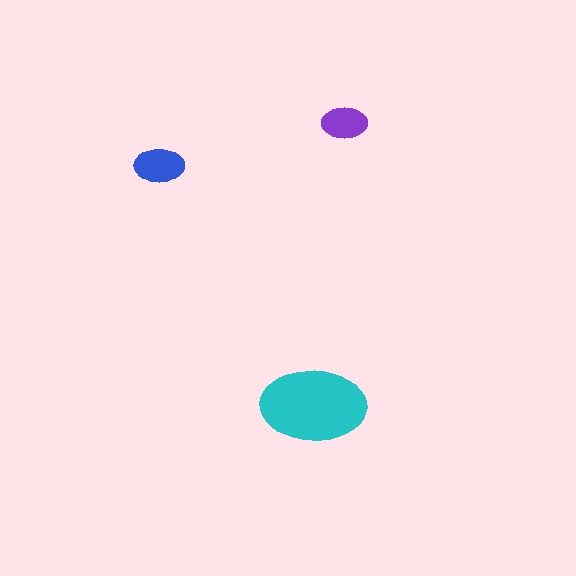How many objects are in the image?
There are 3 objects in the image.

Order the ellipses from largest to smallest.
the cyan one, the blue one, the purple one.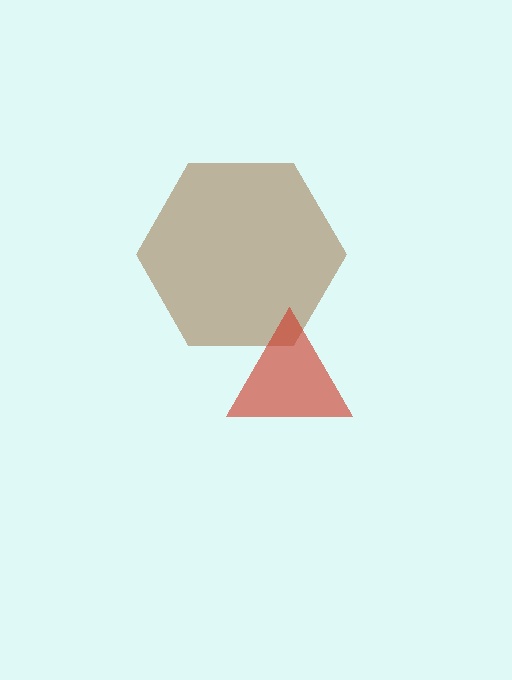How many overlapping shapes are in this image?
There are 2 overlapping shapes in the image.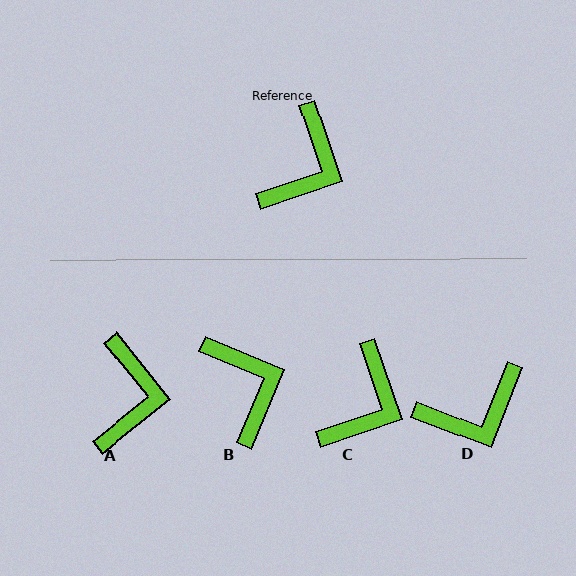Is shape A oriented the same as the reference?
No, it is off by about 20 degrees.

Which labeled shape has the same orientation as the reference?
C.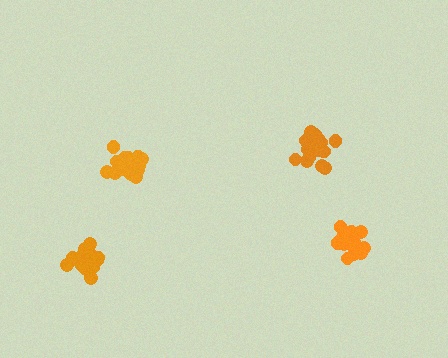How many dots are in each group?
Group 1: 20 dots, Group 2: 20 dots, Group 3: 20 dots, Group 4: 19 dots (79 total).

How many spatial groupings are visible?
There are 4 spatial groupings.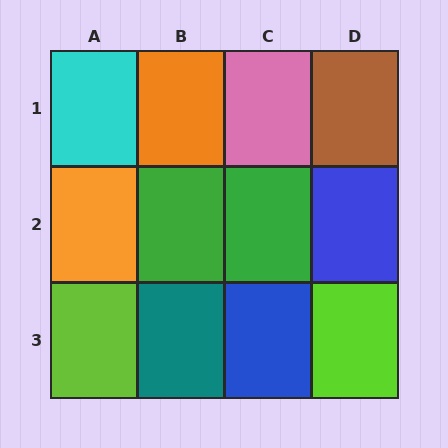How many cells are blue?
2 cells are blue.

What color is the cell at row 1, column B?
Orange.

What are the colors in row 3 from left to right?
Lime, teal, blue, lime.